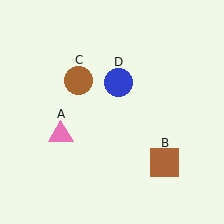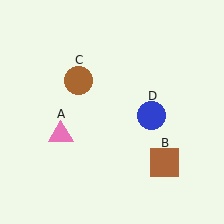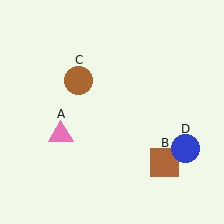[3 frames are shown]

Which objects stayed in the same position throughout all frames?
Pink triangle (object A) and brown square (object B) and brown circle (object C) remained stationary.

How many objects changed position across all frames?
1 object changed position: blue circle (object D).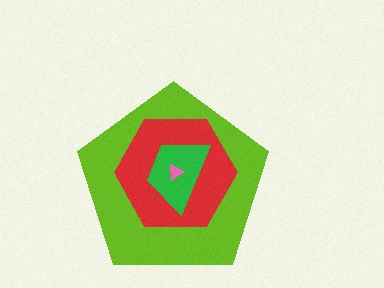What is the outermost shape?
The lime pentagon.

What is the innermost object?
The pink triangle.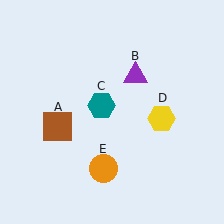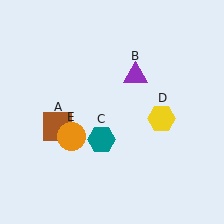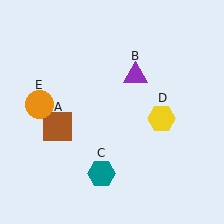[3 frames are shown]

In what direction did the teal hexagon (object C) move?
The teal hexagon (object C) moved down.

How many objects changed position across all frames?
2 objects changed position: teal hexagon (object C), orange circle (object E).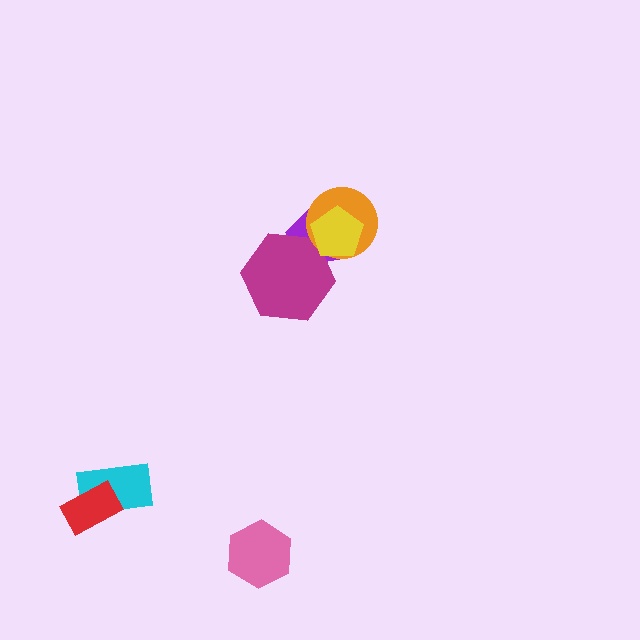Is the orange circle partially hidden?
Yes, it is partially covered by another shape.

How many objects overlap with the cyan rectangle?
1 object overlaps with the cyan rectangle.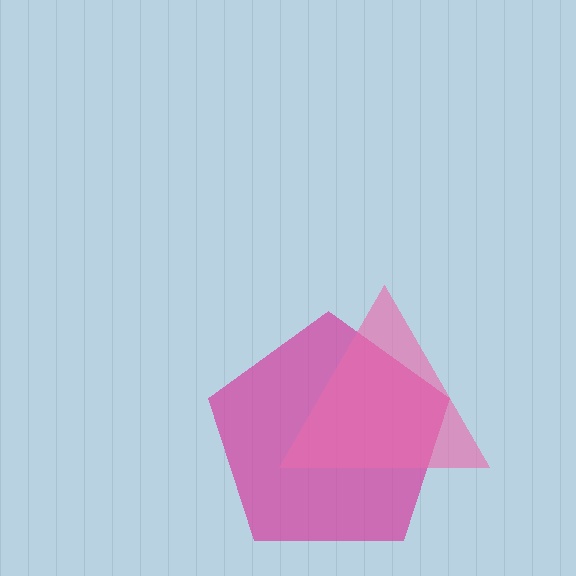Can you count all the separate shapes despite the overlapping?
Yes, there are 2 separate shapes.